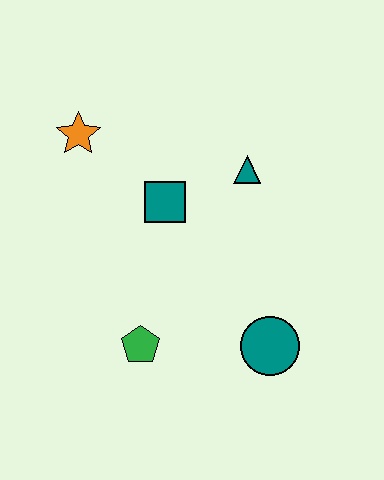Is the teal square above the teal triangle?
No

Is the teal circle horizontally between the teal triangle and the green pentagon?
No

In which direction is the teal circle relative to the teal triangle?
The teal circle is below the teal triangle.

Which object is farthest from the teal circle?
The orange star is farthest from the teal circle.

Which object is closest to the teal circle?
The green pentagon is closest to the teal circle.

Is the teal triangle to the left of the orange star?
No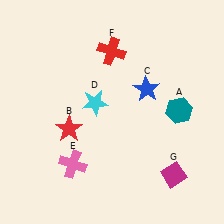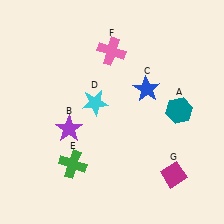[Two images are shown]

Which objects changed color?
B changed from red to purple. E changed from pink to green. F changed from red to pink.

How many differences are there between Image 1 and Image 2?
There are 3 differences between the two images.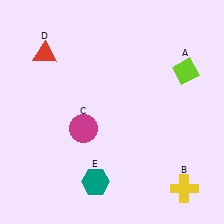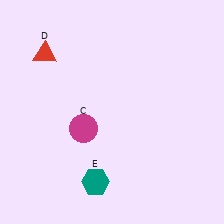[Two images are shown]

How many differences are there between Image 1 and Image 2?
There are 2 differences between the two images.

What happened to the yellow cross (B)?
The yellow cross (B) was removed in Image 2. It was in the bottom-right area of Image 1.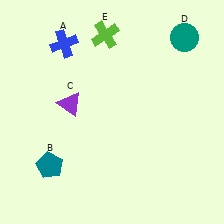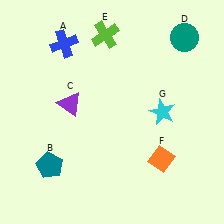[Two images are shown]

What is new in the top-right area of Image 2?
A cyan star (G) was added in the top-right area of Image 2.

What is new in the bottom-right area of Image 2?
An orange diamond (F) was added in the bottom-right area of Image 2.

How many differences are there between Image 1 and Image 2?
There are 2 differences between the two images.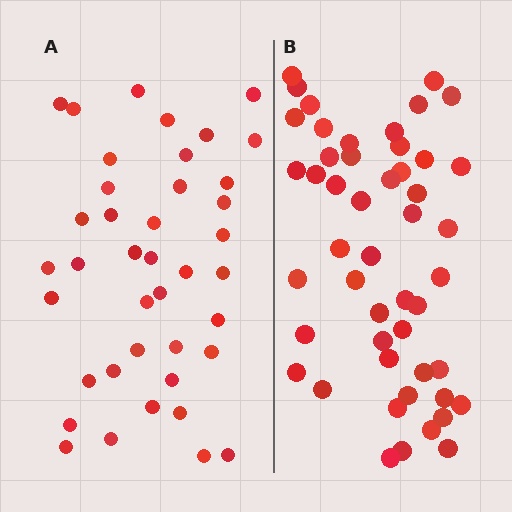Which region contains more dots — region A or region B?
Region B (the right region) has more dots.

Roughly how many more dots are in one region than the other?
Region B has roughly 8 or so more dots than region A.